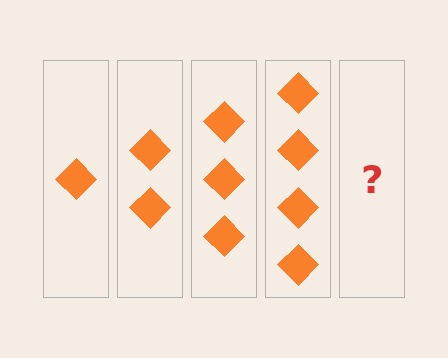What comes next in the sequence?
The next element should be 5 diamonds.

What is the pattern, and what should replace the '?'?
The pattern is that each step adds one more diamond. The '?' should be 5 diamonds.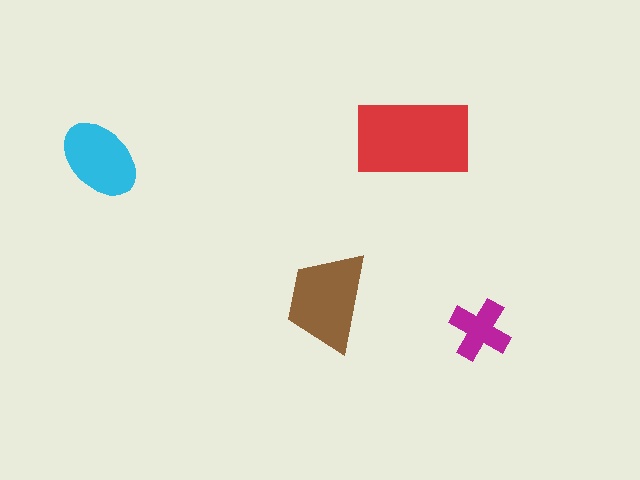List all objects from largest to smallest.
The red rectangle, the brown trapezoid, the cyan ellipse, the magenta cross.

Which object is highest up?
The red rectangle is topmost.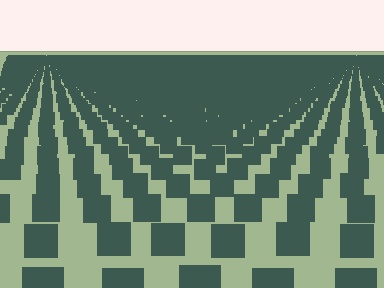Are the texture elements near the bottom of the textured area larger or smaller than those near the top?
Larger. Near the bottom, elements are closer to the viewer and appear at a bigger on-screen size.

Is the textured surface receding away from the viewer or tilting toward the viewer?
The surface is receding away from the viewer. Texture elements get smaller and denser toward the top.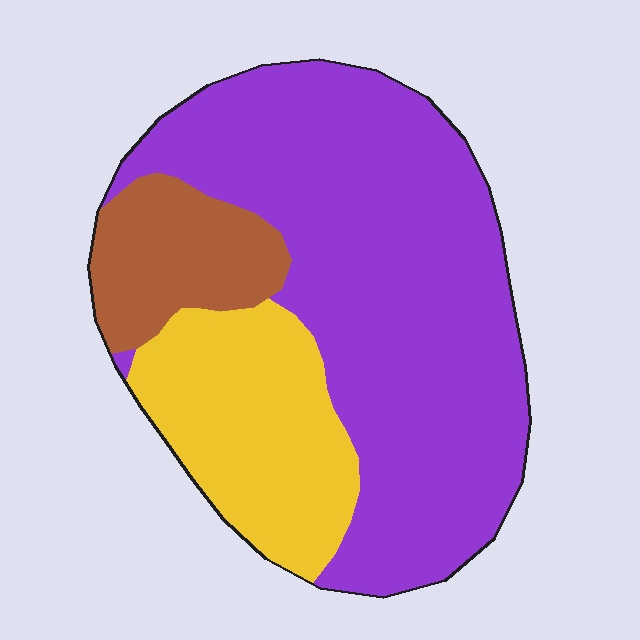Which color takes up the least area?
Brown, at roughly 15%.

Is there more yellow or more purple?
Purple.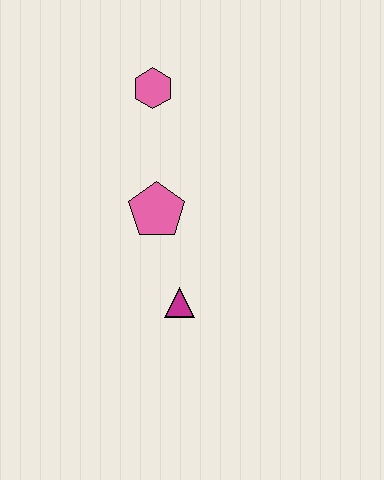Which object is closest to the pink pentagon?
The magenta triangle is closest to the pink pentagon.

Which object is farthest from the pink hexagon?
The magenta triangle is farthest from the pink hexagon.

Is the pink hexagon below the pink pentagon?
No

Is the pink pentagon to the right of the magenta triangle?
No